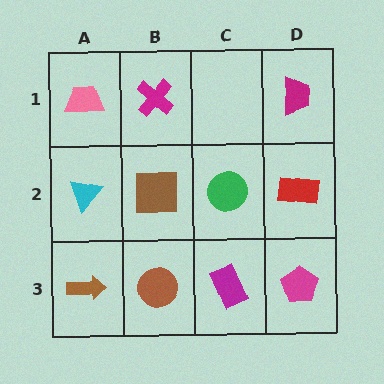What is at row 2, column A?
A cyan triangle.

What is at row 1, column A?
A pink trapezoid.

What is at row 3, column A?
A brown arrow.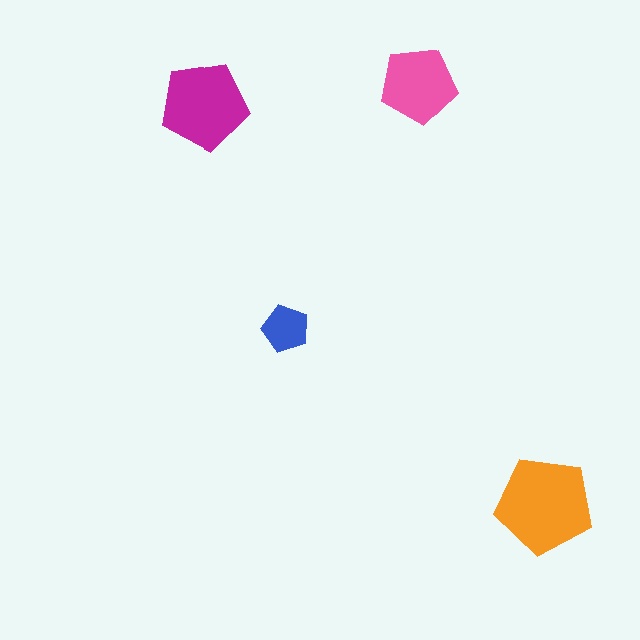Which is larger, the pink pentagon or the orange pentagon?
The orange one.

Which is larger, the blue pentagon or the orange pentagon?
The orange one.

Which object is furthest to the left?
The magenta pentagon is leftmost.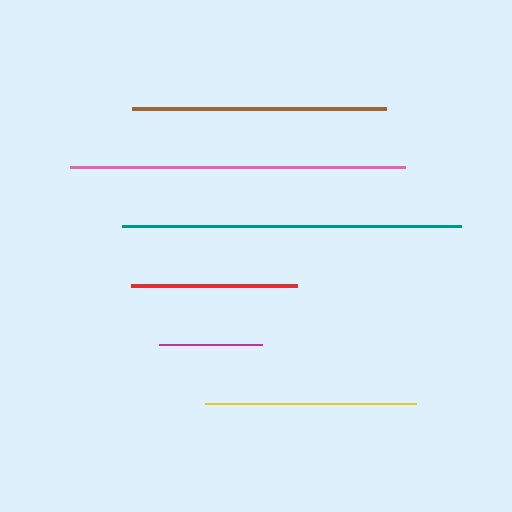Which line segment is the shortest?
The magenta line is the shortest at approximately 102 pixels.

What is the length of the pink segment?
The pink segment is approximately 335 pixels long.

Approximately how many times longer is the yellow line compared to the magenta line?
The yellow line is approximately 2.1 times the length of the magenta line.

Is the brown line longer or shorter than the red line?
The brown line is longer than the red line.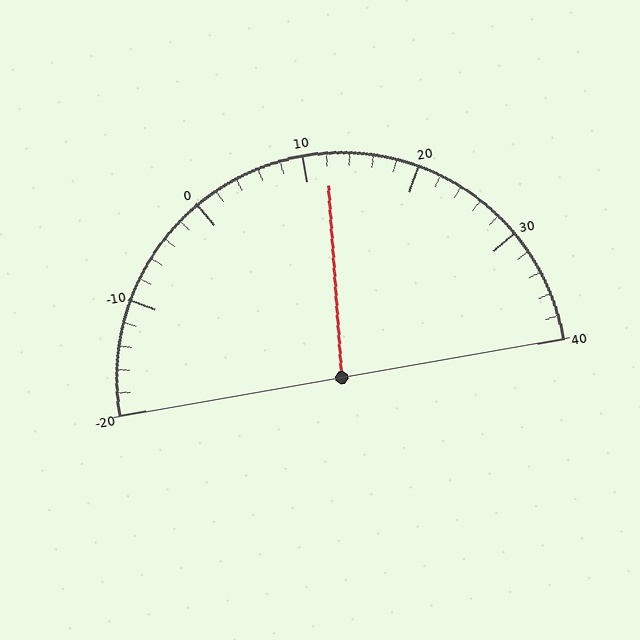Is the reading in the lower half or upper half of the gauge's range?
The reading is in the upper half of the range (-20 to 40).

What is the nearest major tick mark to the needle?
The nearest major tick mark is 10.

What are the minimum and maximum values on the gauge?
The gauge ranges from -20 to 40.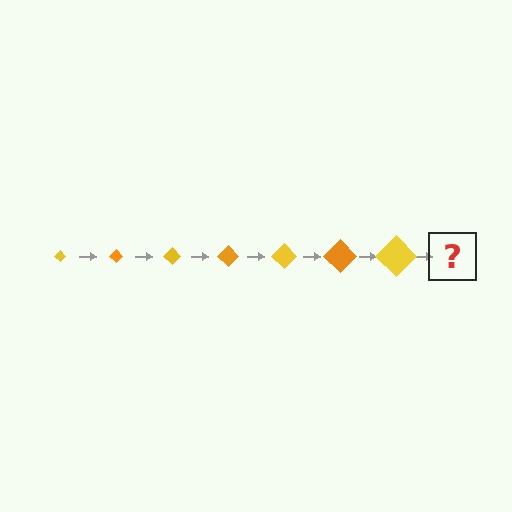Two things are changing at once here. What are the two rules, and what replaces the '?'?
The two rules are that the diamond grows larger each step and the color cycles through yellow and orange. The '?' should be an orange diamond, larger than the previous one.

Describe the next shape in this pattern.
It should be an orange diamond, larger than the previous one.